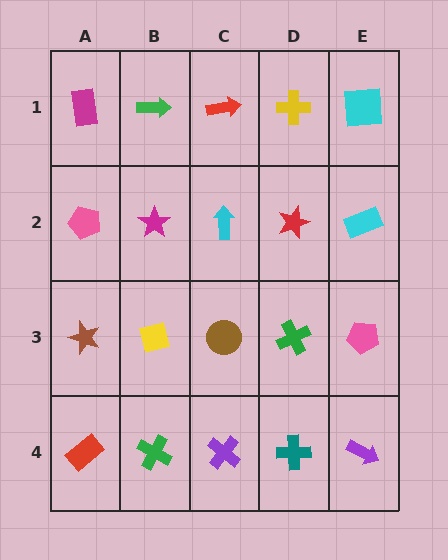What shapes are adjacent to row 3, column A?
A pink pentagon (row 2, column A), a red rectangle (row 4, column A), a yellow diamond (row 3, column B).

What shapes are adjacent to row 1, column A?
A pink pentagon (row 2, column A), a green arrow (row 1, column B).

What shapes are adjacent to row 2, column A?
A magenta rectangle (row 1, column A), a brown star (row 3, column A), a magenta star (row 2, column B).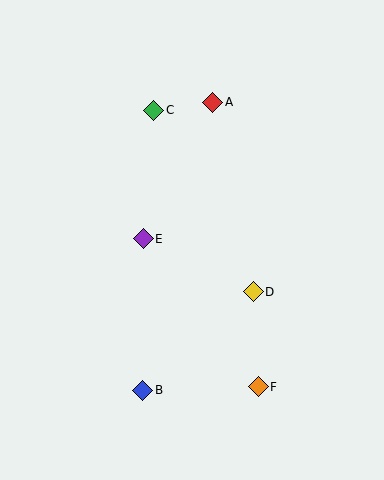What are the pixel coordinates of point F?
Point F is at (258, 387).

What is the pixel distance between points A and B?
The distance between A and B is 297 pixels.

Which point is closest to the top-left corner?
Point C is closest to the top-left corner.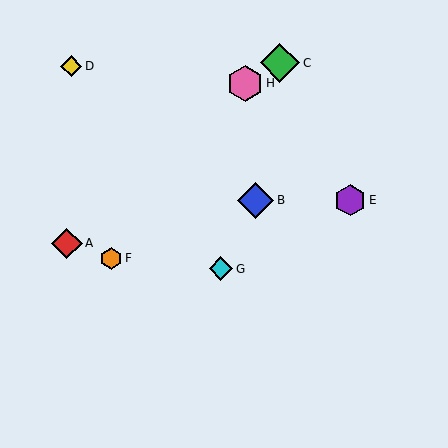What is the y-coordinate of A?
Object A is at y≈243.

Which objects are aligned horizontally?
Objects B, E are aligned horizontally.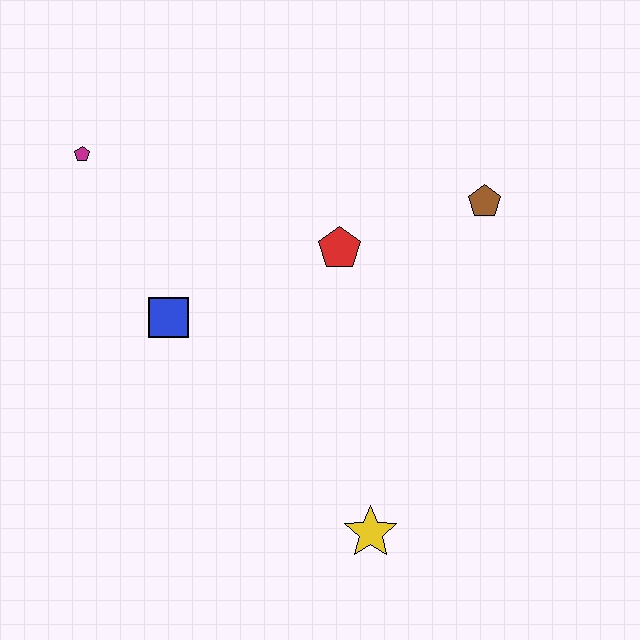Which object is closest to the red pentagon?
The brown pentagon is closest to the red pentagon.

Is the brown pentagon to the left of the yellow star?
No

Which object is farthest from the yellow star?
The magenta pentagon is farthest from the yellow star.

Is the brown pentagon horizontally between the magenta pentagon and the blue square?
No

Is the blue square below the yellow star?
No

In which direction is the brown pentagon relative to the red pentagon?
The brown pentagon is to the right of the red pentagon.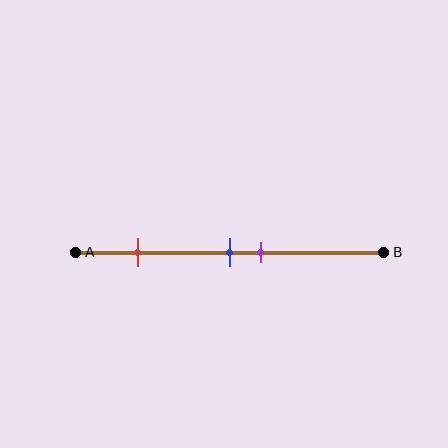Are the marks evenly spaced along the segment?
No, the marks are not evenly spaced.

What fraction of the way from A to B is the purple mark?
The purple mark is approximately 60% (0.6) of the way from A to B.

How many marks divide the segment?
There are 3 marks dividing the segment.